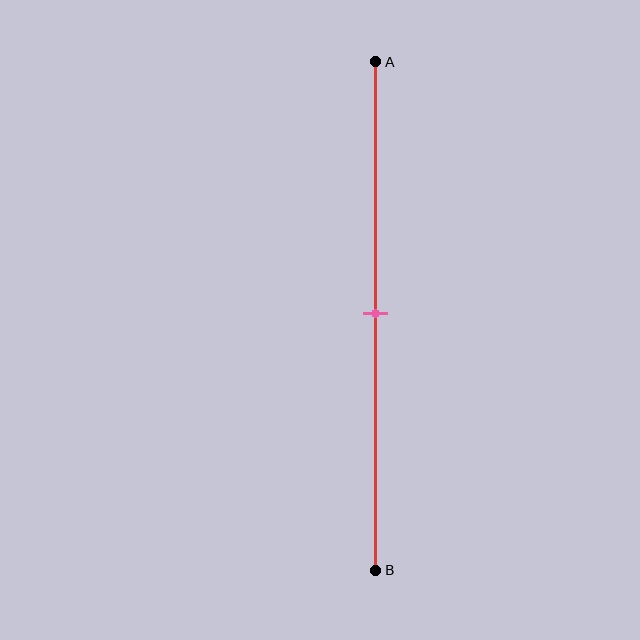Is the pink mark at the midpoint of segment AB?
Yes, the mark is approximately at the midpoint.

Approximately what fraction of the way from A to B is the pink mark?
The pink mark is approximately 50% of the way from A to B.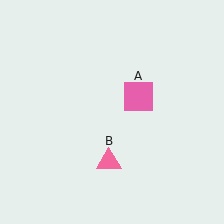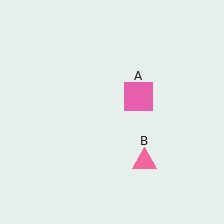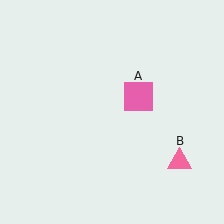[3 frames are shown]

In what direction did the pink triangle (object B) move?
The pink triangle (object B) moved right.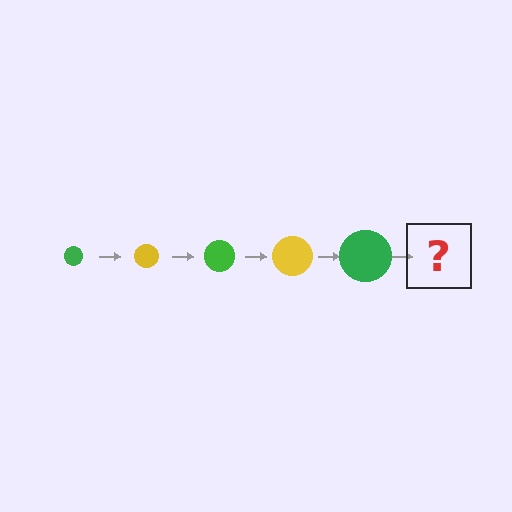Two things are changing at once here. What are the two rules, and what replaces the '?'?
The two rules are that the circle grows larger each step and the color cycles through green and yellow. The '?' should be a yellow circle, larger than the previous one.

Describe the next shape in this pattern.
It should be a yellow circle, larger than the previous one.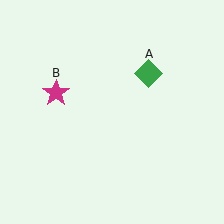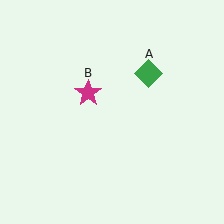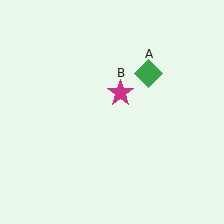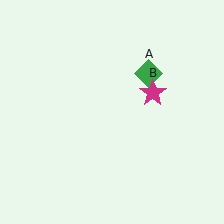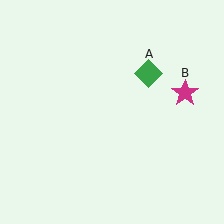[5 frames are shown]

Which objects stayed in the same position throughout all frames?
Green diamond (object A) remained stationary.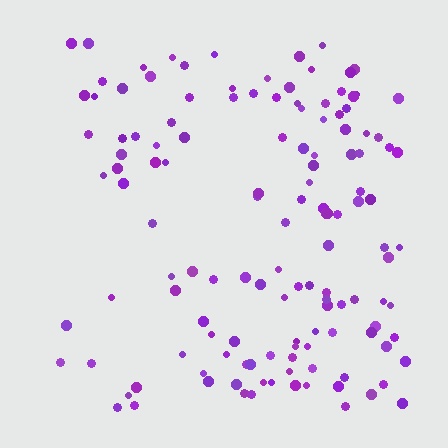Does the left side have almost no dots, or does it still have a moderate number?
Still a moderate number, just noticeably fewer than the right.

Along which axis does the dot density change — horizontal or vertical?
Horizontal.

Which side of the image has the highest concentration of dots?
The right.